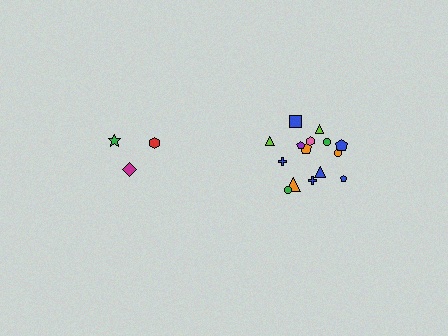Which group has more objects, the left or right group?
The right group.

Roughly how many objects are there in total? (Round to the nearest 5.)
Roughly 20 objects in total.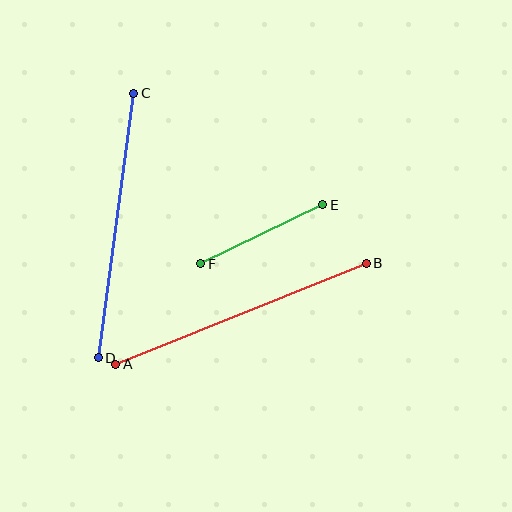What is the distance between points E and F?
The distance is approximately 136 pixels.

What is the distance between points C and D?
The distance is approximately 267 pixels.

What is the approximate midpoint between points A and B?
The midpoint is at approximately (241, 314) pixels.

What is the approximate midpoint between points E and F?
The midpoint is at approximately (262, 234) pixels.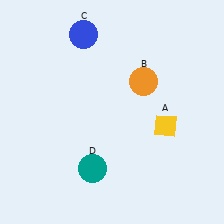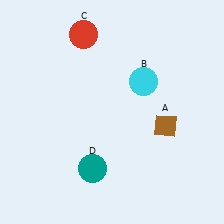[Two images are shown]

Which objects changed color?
A changed from yellow to brown. B changed from orange to cyan. C changed from blue to red.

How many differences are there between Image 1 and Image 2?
There are 3 differences between the two images.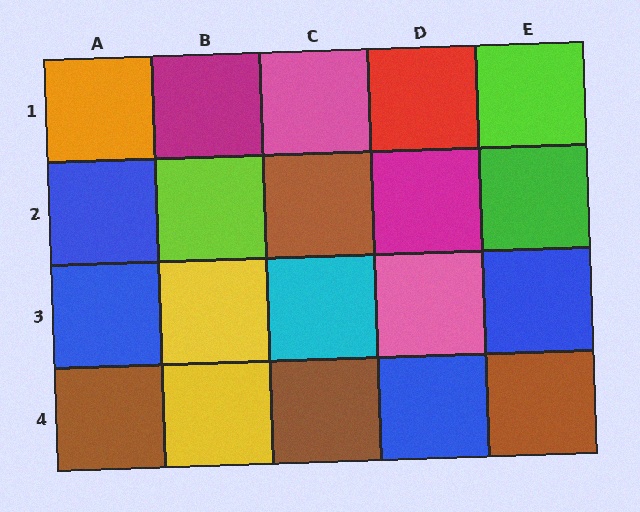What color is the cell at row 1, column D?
Red.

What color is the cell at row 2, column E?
Green.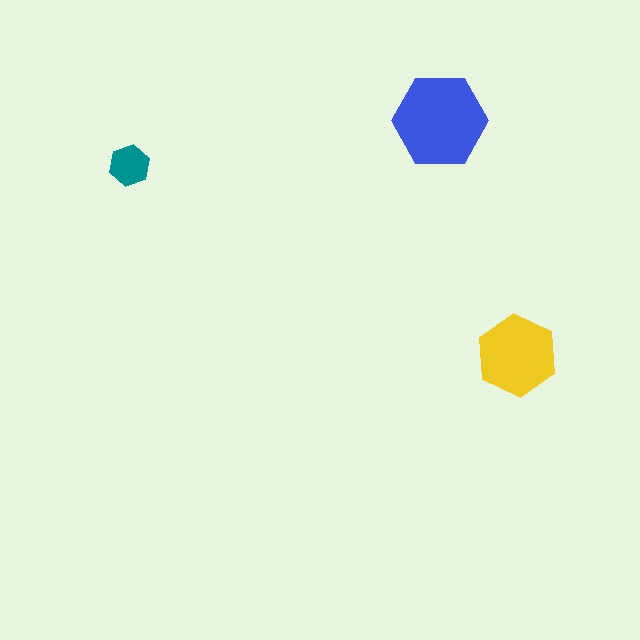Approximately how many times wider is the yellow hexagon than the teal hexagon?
About 2 times wider.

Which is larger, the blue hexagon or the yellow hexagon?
The blue one.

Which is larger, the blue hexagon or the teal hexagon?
The blue one.